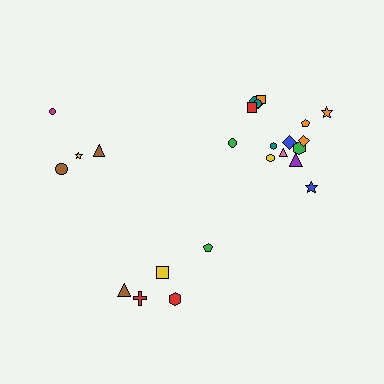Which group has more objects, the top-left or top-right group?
The top-right group.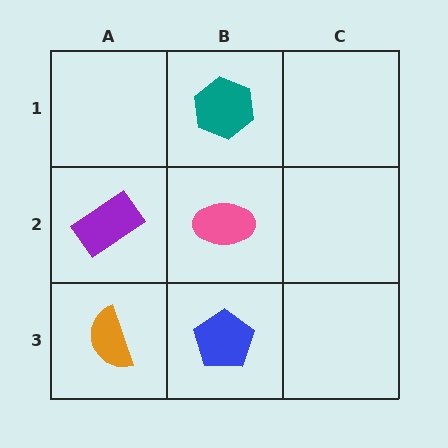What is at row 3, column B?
A blue pentagon.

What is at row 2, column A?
A purple rectangle.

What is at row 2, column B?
A pink ellipse.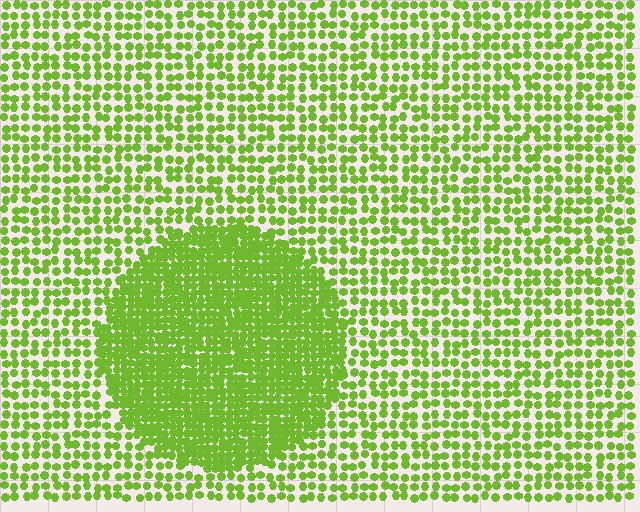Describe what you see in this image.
The image contains small lime elements arranged at two different densities. A circle-shaped region is visible where the elements are more densely packed than the surrounding area.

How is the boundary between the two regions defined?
The boundary is defined by a change in element density (approximately 2.1x ratio). All elements are the same color, size, and shape.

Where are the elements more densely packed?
The elements are more densely packed inside the circle boundary.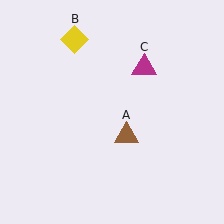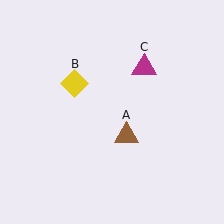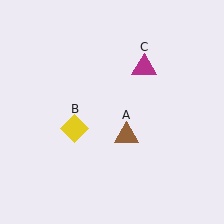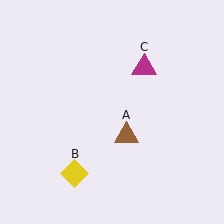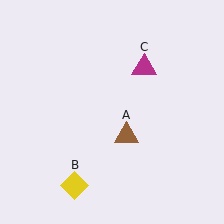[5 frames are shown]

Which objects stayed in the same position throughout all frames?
Brown triangle (object A) and magenta triangle (object C) remained stationary.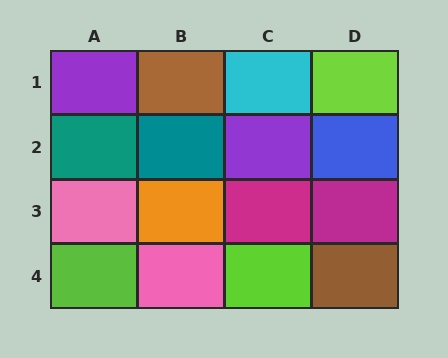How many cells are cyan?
1 cell is cyan.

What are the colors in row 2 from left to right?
Teal, teal, purple, blue.